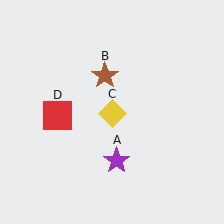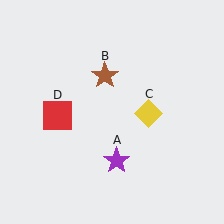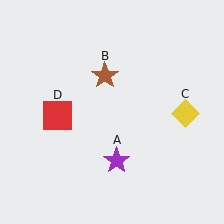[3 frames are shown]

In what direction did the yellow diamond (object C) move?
The yellow diamond (object C) moved right.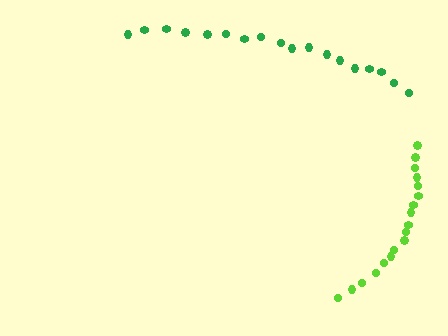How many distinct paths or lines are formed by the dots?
There are 2 distinct paths.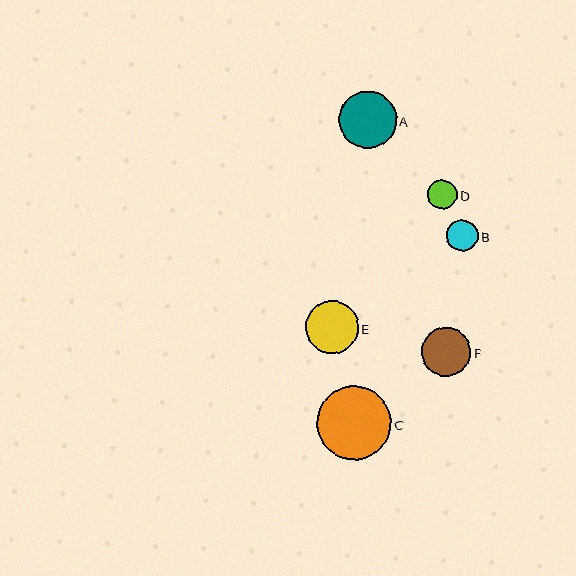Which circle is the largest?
Circle C is the largest with a size of approximately 74 pixels.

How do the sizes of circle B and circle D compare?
Circle B and circle D are approximately the same size.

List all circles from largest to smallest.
From largest to smallest: C, A, E, F, B, D.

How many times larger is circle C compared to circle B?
Circle C is approximately 2.4 times the size of circle B.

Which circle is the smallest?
Circle D is the smallest with a size of approximately 30 pixels.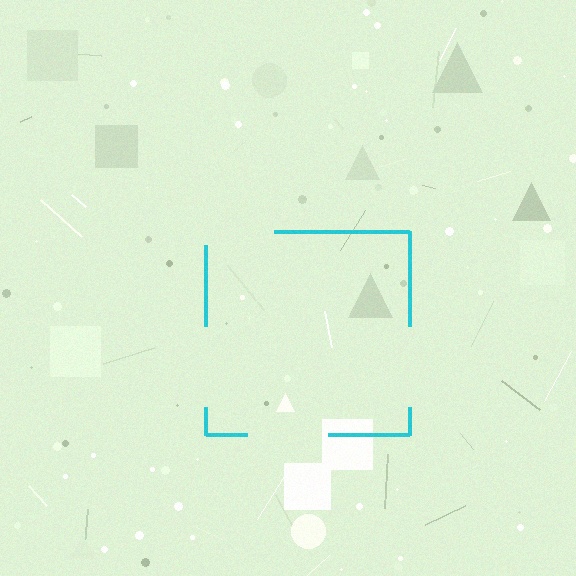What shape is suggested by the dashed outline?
The dashed outline suggests a square.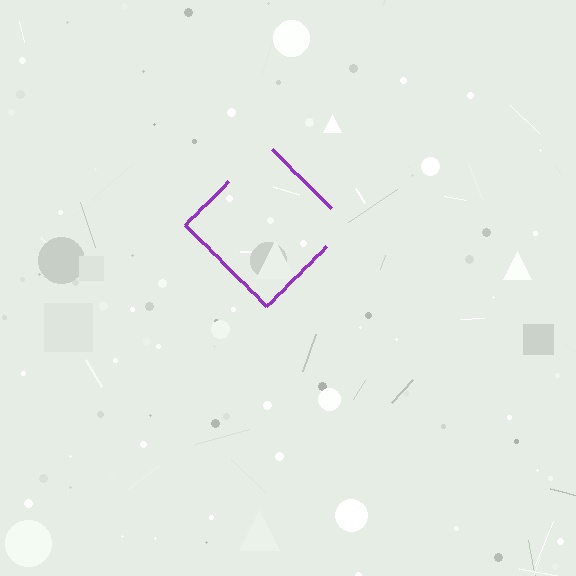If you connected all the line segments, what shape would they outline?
They would outline a diamond.